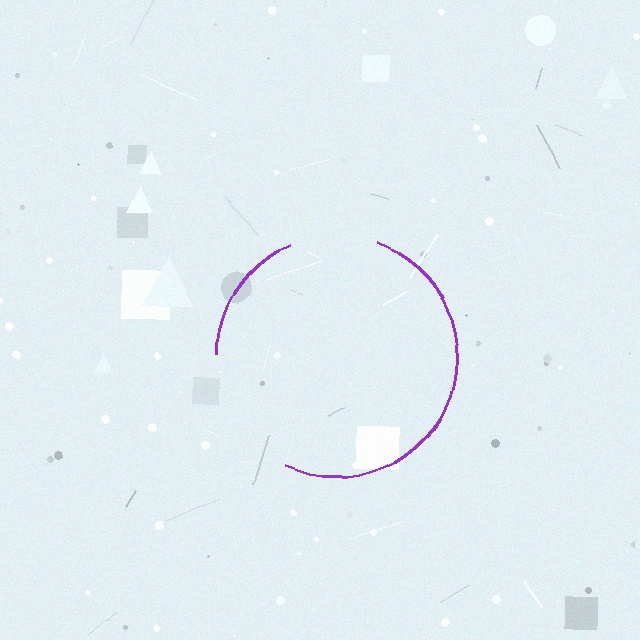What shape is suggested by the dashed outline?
The dashed outline suggests a circle.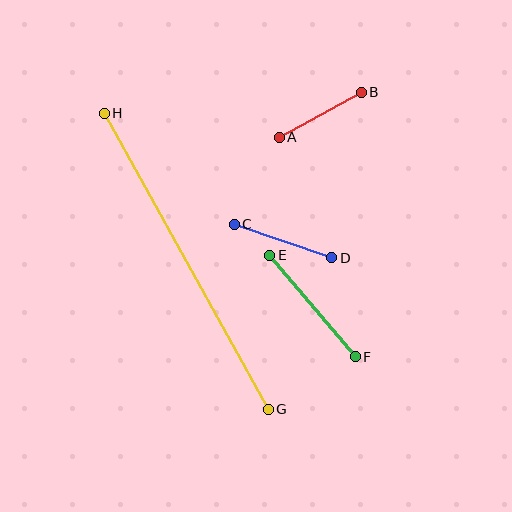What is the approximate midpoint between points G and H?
The midpoint is at approximately (186, 261) pixels.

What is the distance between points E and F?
The distance is approximately 132 pixels.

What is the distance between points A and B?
The distance is approximately 93 pixels.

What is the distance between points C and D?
The distance is approximately 103 pixels.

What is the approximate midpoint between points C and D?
The midpoint is at approximately (283, 241) pixels.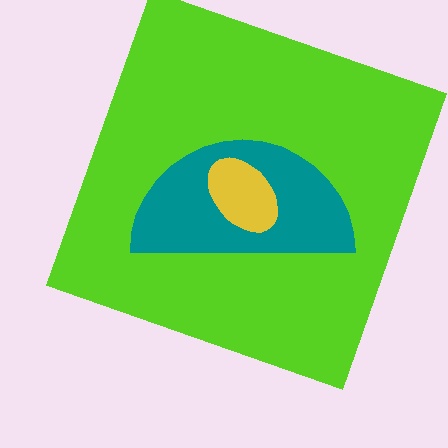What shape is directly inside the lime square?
The teal semicircle.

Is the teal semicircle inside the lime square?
Yes.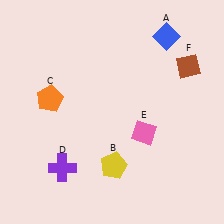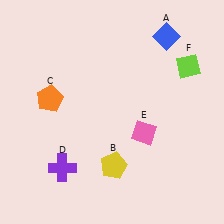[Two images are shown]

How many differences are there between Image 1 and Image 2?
There is 1 difference between the two images.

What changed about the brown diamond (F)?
In Image 1, F is brown. In Image 2, it changed to lime.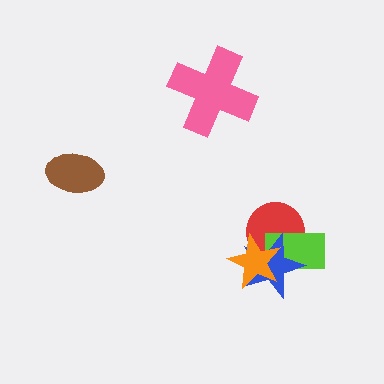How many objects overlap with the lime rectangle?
3 objects overlap with the lime rectangle.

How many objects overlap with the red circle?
3 objects overlap with the red circle.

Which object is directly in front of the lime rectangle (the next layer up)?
The blue star is directly in front of the lime rectangle.